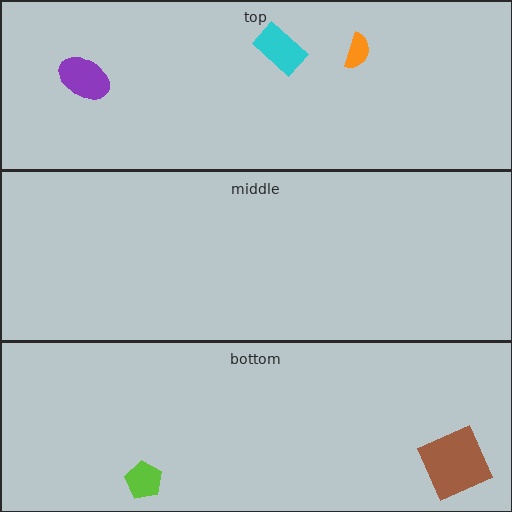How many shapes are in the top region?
3.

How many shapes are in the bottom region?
2.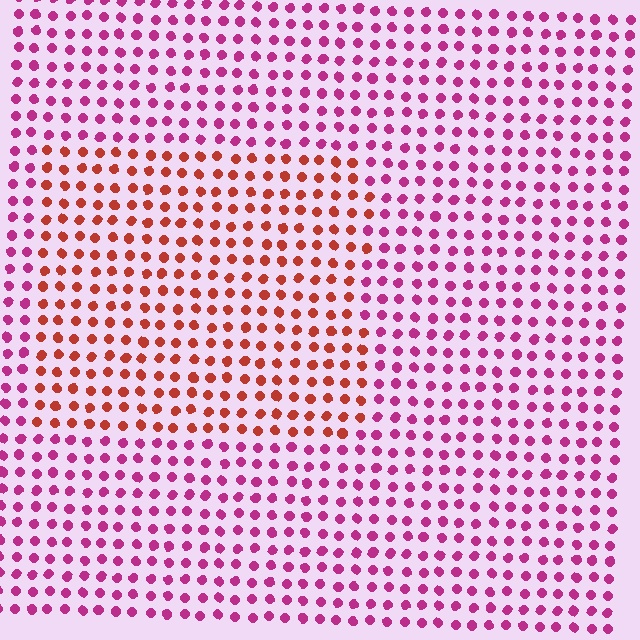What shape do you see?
I see a rectangle.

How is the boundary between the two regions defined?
The boundary is defined purely by a slight shift in hue (about 44 degrees). Spacing, size, and orientation are identical on both sides.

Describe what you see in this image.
The image is filled with small magenta elements in a uniform arrangement. A rectangle-shaped region is visible where the elements are tinted to a slightly different hue, forming a subtle color boundary.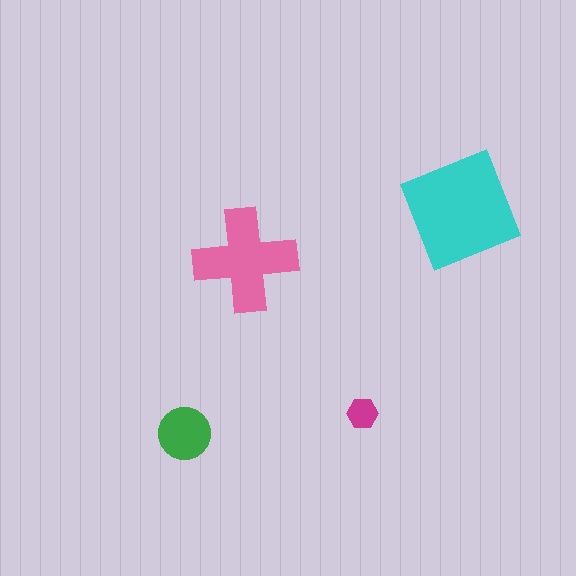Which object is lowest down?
The green circle is bottommost.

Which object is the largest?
The cyan square.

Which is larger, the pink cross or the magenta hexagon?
The pink cross.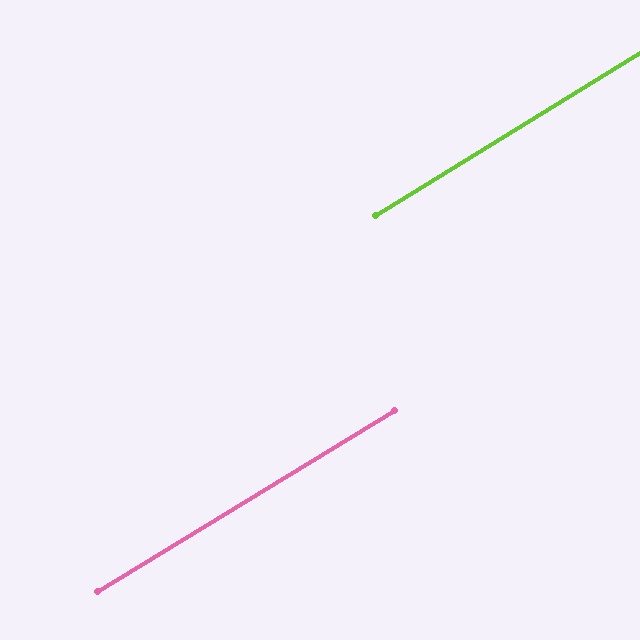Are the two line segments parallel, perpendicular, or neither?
Parallel — their directions differ by only 0.2°.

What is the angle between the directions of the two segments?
Approximately 0 degrees.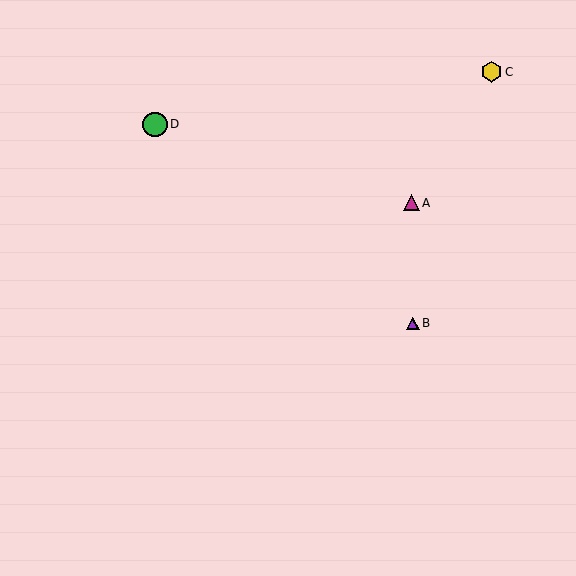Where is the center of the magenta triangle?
The center of the magenta triangle is at (411, 203).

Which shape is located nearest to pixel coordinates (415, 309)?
The purple triangle (labeled B) at (413, 323) is nearest to that location.